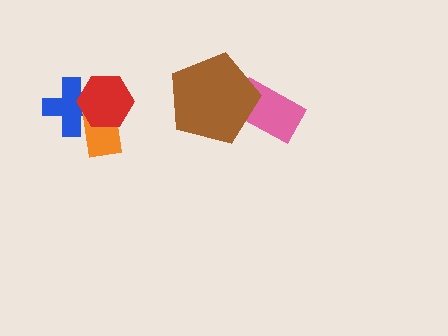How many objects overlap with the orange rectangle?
2 objects overlap with the orange rectangle.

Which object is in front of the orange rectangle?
The red hexagon is in front of the orange rectangle.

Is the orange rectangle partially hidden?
Yes, it is partially covered by another shape.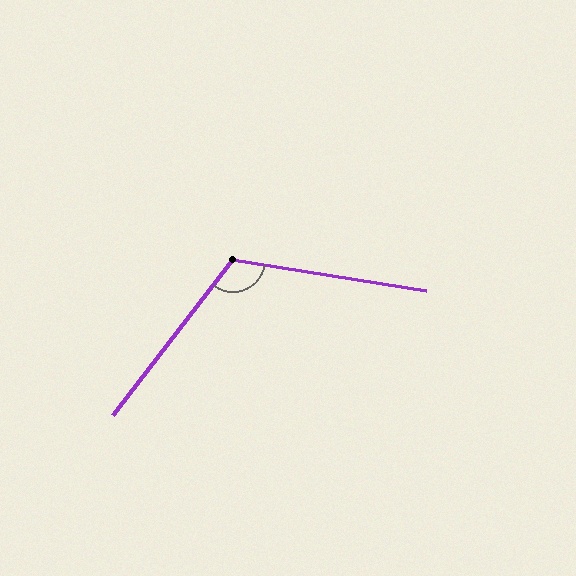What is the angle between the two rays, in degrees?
Approximately 119 degrees.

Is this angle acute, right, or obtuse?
It is obtuse.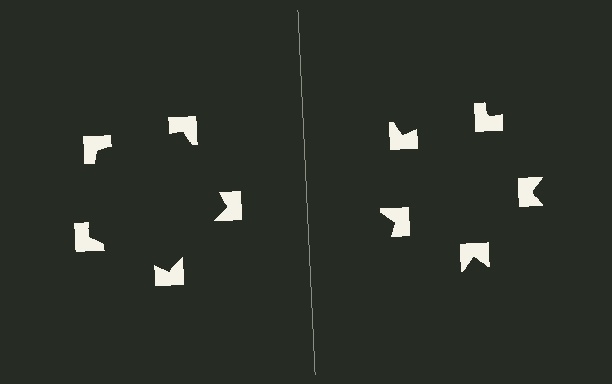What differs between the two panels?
The notched squares are positioned identically on both sides; only the wedge orientations differ. On the left they align to a pentagon; on the right they are misaligned.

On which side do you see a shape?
An illusory pentagon appears on the left side. On the right side the wedge cuts are rotated, so no coherent shape forms.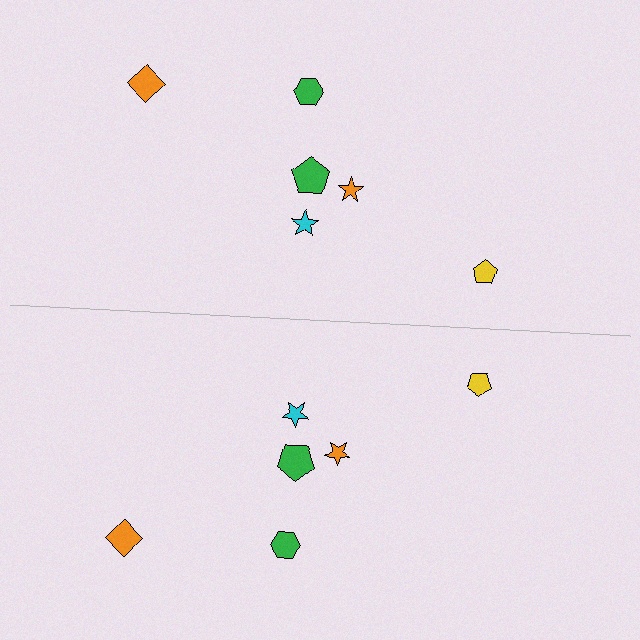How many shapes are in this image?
There are 12 shapes in this image.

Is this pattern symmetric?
Yes, this pattern has bilateral (reflection) symmetry.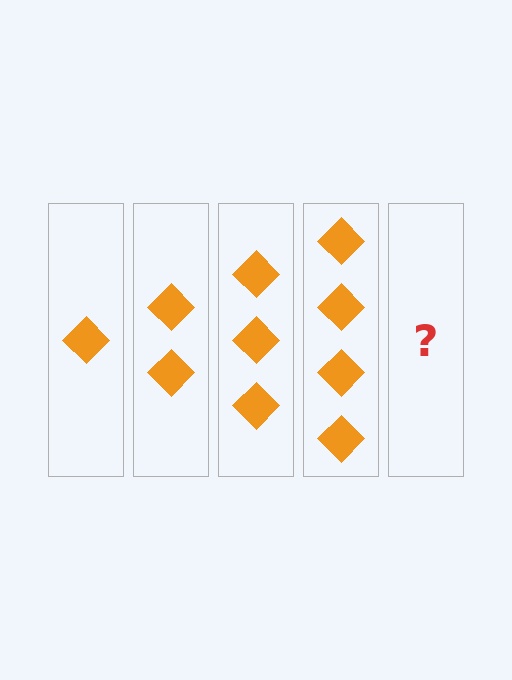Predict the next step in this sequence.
The next step is 5 diamonds.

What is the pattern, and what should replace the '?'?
The pattern is that each step adds one more diamond. The '?' should be 5 diamonds.